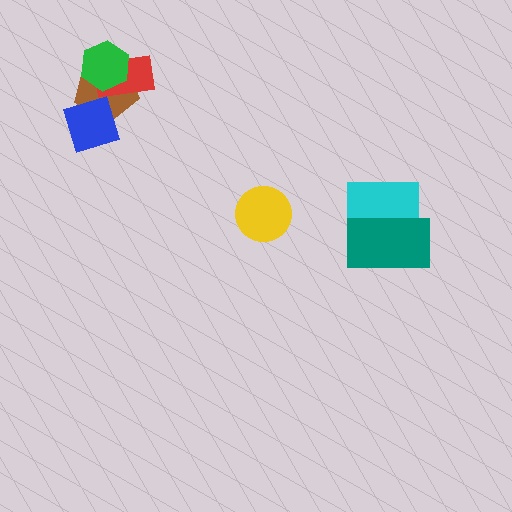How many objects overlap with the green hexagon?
2 objects overlap with the green hexagon.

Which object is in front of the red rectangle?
The green hexagon is in front of the red rectangle.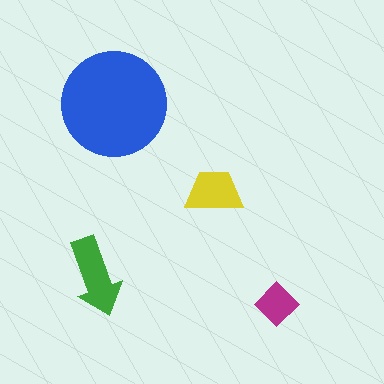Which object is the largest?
The blue circle.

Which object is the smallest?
The magenta diamond.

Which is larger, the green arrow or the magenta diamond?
The green arrow.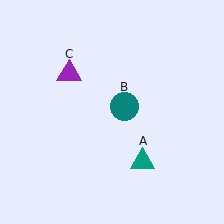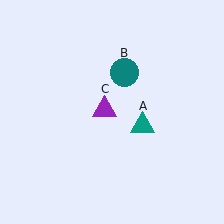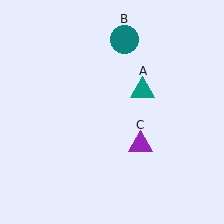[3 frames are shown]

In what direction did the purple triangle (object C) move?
The purple triangle (object C) moved down and to the right.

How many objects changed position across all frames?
3 objects changed position: teal triangle (object A), teal circle (object B), purple triangle (object C).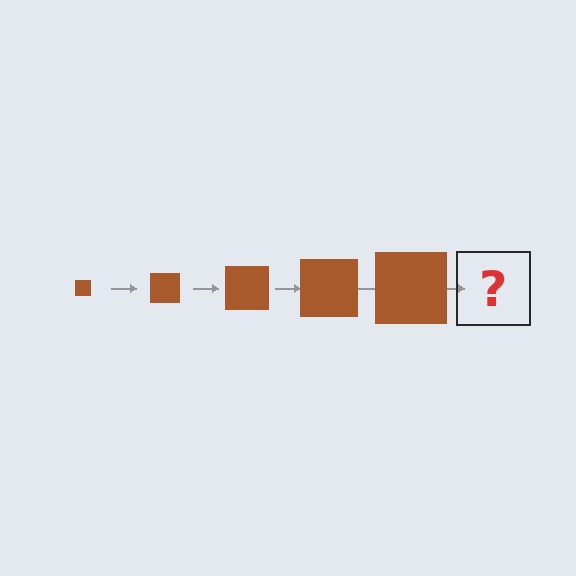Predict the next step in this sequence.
The next step is a brown square, larger than the previous one.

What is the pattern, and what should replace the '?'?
The pattern is that the square gets progressively larger each step. The '?' should be a brown square, larger than the previous one.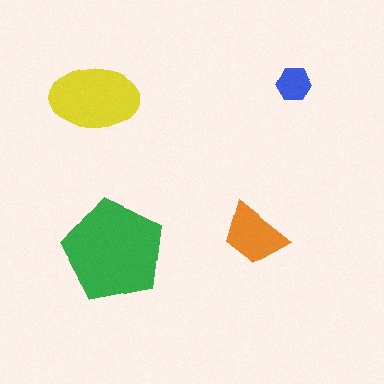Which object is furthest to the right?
The blue hexagon is rightmost.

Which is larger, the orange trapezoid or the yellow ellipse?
The yellow ellipse.